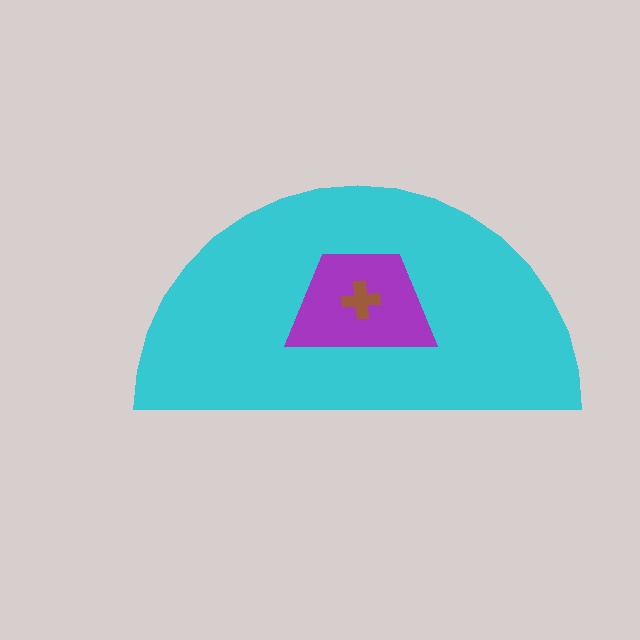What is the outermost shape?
The cyan semicircle.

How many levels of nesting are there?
3.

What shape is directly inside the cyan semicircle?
The purple trapezoid.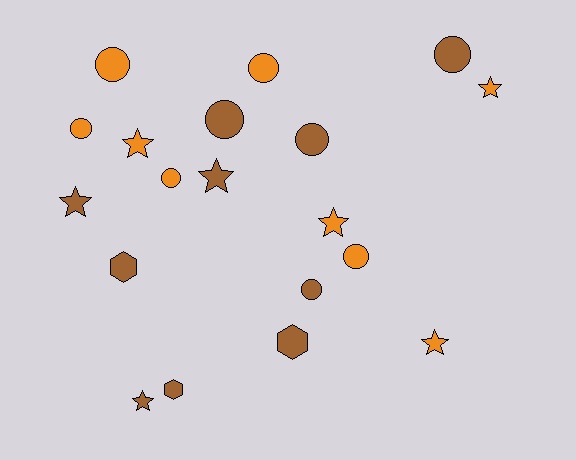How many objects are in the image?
There are 19 objects.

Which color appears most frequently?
Brown, with 10 objects.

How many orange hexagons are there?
There are no orange hexagons.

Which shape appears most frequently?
Circle, with 9 objects.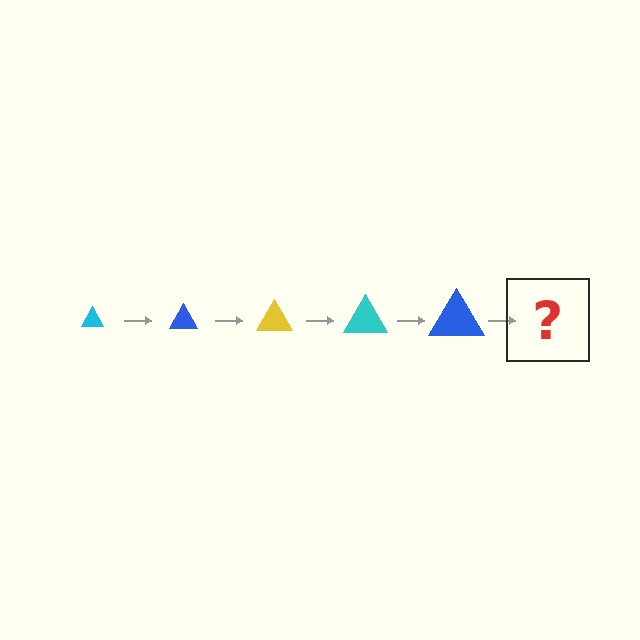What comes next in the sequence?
The next element should be a yellow triangle, larger than the previous one.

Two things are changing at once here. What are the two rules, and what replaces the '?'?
The two rules are that the triangle grows larger each step and the color cycles through cyan, blue, and yellow. The '?' should be a yellow triangle, larger than the previous one.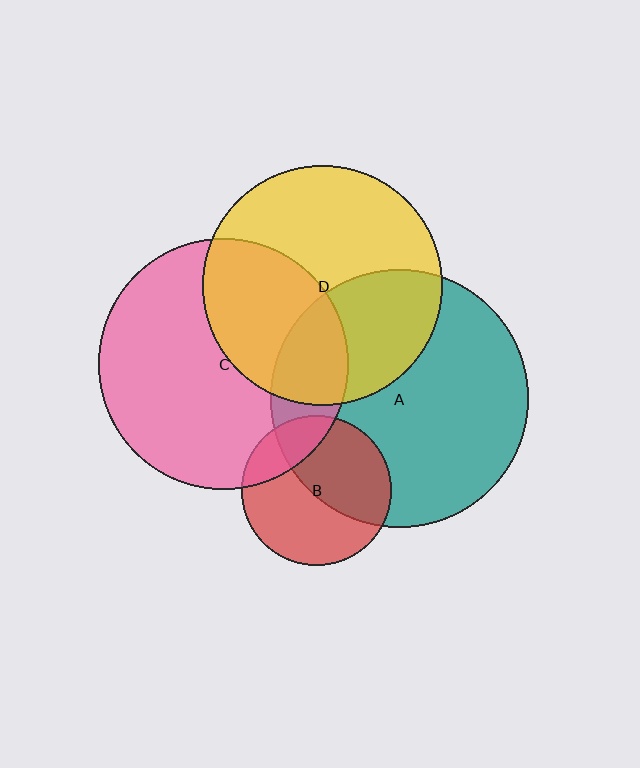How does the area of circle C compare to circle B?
Approximately 2.8 times.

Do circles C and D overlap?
Yes.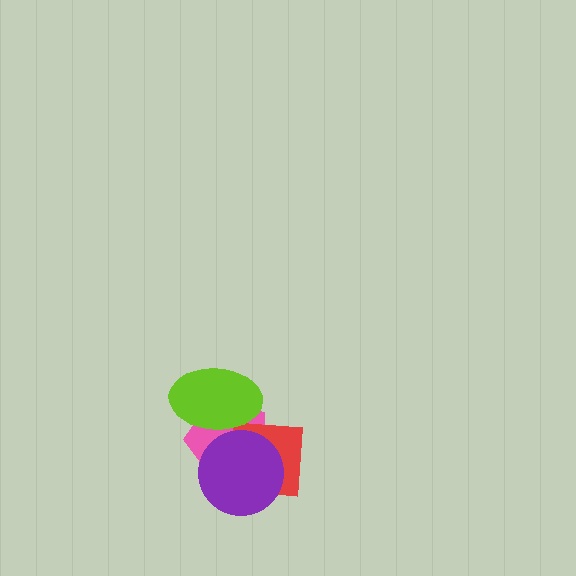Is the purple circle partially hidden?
Yes, it is partially covered by another shape.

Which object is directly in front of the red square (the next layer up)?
The purple circle is directly in front of the red square.